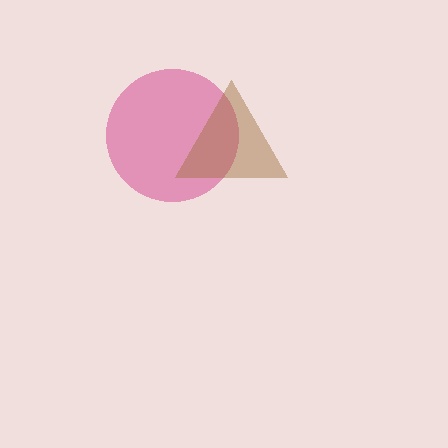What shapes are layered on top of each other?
The layered shapes are: a magenta circle, a brown triangle.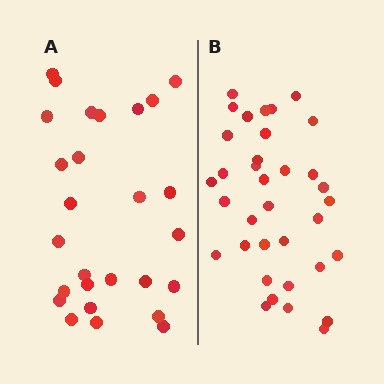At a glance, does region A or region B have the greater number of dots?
Region B (the right region) has more dots.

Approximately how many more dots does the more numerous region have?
Region B has roughly 8 or so more dots than region A.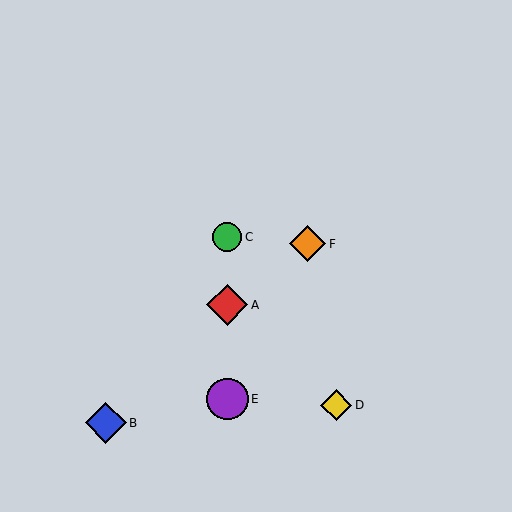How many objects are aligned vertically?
3 objects (A, C, E) are aligned vertically.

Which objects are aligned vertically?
Objects A, C, E are aligned vertically.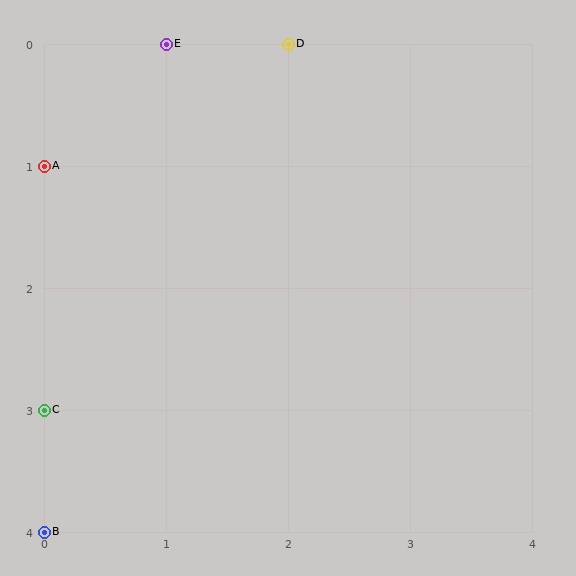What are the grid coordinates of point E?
Point E is at grid coordinates (1, 0).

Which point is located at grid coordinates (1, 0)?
Point E is at (1, 0).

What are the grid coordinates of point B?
Point B is at grid coordinates (0, 4).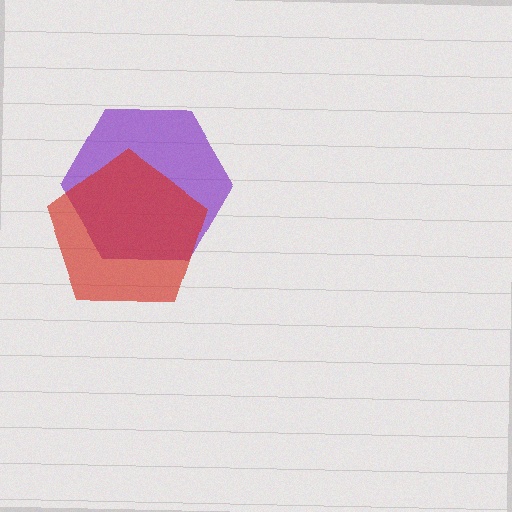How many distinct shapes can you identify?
There are 2 distinct shapes: a purple hexagon, a red pentagon.